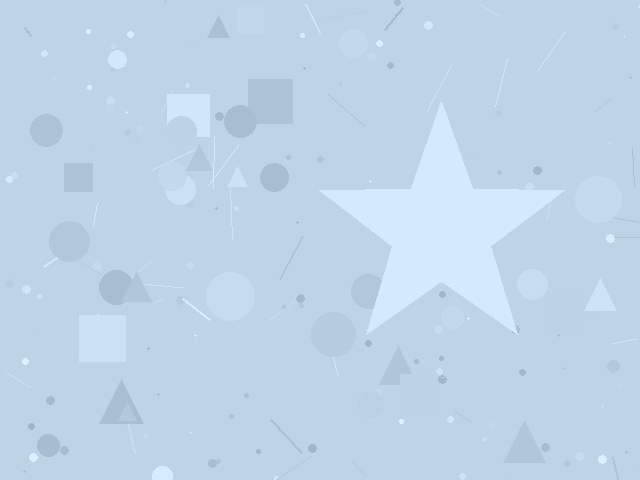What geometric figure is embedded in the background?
A star is embedded in the background.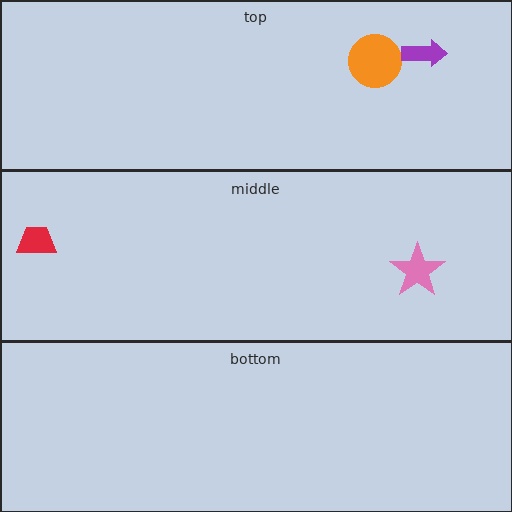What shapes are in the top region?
The orange circle, the purple arrow.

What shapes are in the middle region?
The pink star, the red trapezoid.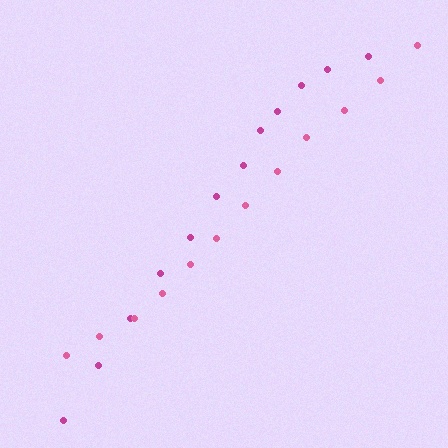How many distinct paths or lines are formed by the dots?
There are 2 distinct paths.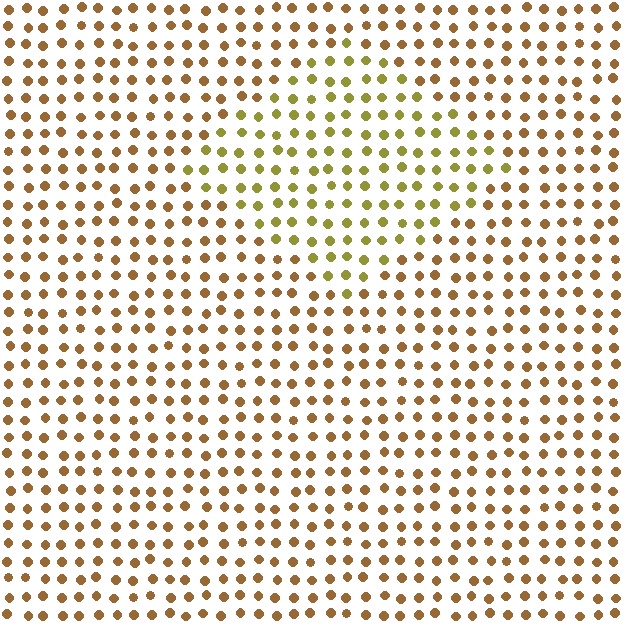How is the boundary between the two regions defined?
The boundary is defined purely by a slight shift in hue (about 32 degrees). Spacing, size, and orientation are identical on both sides.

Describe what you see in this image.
The image is filled with small brown elements in a uniform arrangement. A diamond-shaped region is visible where the elements are tinted to a slightly different hue, forming a subtle color boundary.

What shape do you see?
I see a diamond.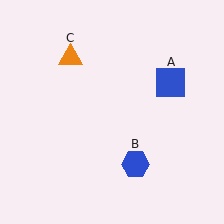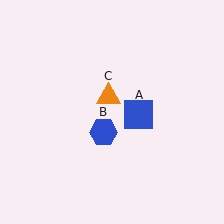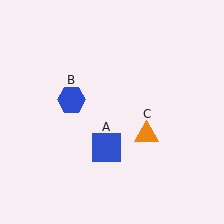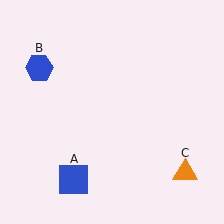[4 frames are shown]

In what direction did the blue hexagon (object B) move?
The blue hexagon (object B) moved up and to the left.